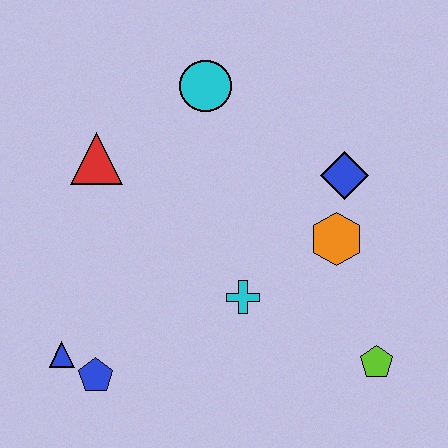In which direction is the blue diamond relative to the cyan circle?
The blue diamond is to the right of the cyan circle.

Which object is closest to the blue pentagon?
The blue triangle is closest to the blue pentagon.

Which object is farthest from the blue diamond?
The blue triangle is farthest from the blue diamond.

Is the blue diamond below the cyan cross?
No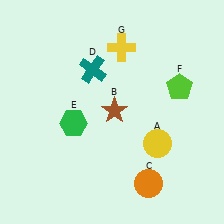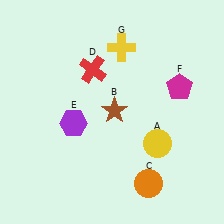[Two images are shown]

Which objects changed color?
D changed from teal to red. E changed from green to purple. F changed from lime to magenta.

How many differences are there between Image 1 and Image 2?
There are 3 differences between the two images.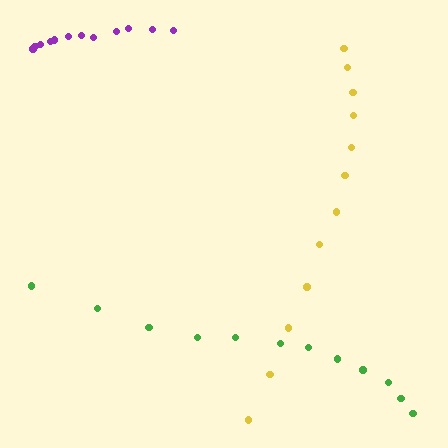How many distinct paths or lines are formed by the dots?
There are 3 distinct paths.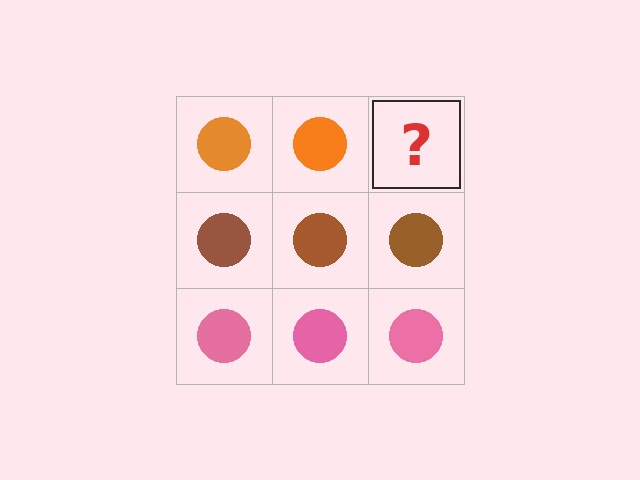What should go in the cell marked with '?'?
The missing cell should contain an orange circle.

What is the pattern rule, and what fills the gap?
The rule is that each row has a consistent color. The gap should be filled with an orange circle.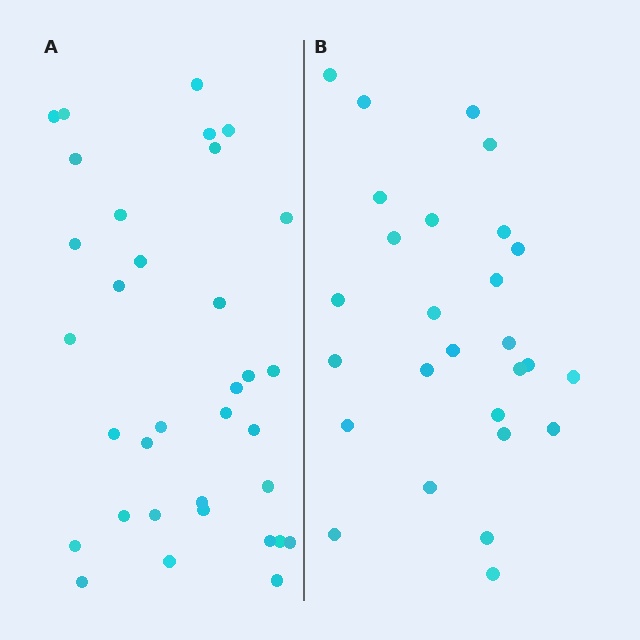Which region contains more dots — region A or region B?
Region A (the left region) has more dots.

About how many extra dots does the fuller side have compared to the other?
Region A has roughly 8 or so more dots than region B.